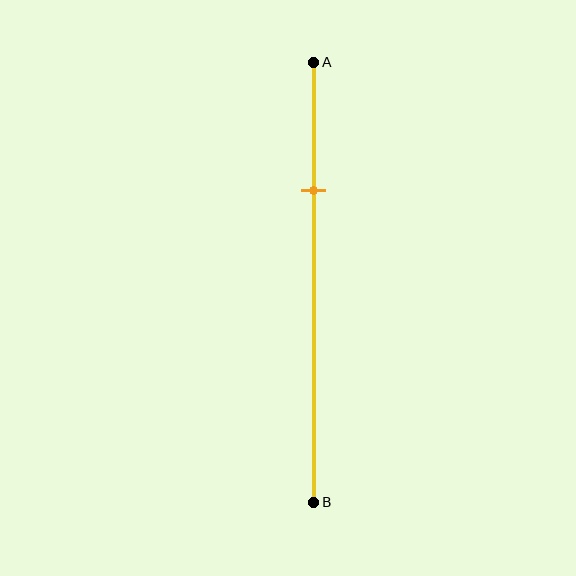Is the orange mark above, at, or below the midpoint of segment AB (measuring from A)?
The orange mark is above the midpoint of segment AB.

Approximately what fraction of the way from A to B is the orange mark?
The orange mark is approximately 30% of the way from A to B.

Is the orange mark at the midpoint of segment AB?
No, the mark is at about 30% from A, not at the 50% midpoint.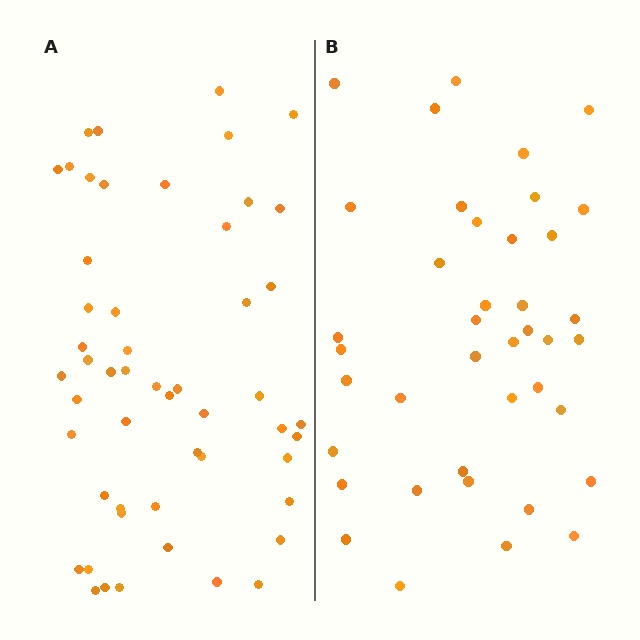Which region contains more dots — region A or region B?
Region A (the left region) has more dots.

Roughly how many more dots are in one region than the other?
Region A has roughly 12 or so more dots than region B.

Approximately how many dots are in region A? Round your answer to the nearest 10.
About 50 dots. (The exact count is 52, which rounds to 50.)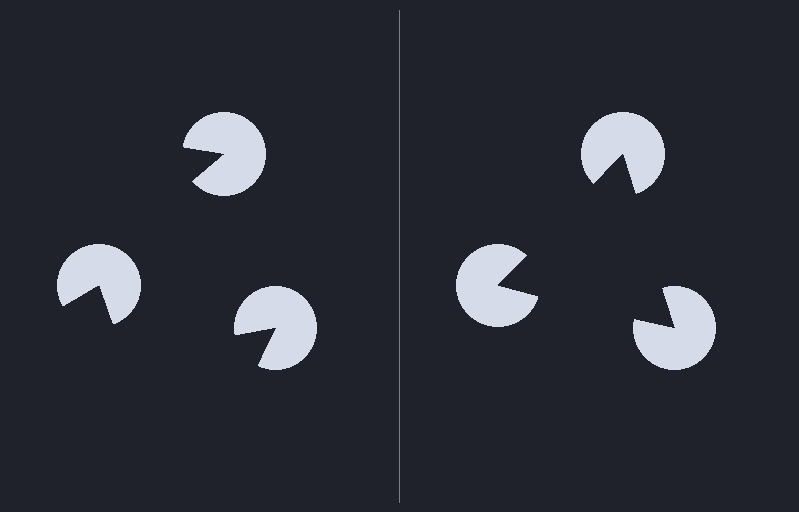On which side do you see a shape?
An illusory triangle appears on the right side. On the left side the wedge cuts are rotated, so no coherent shape forms.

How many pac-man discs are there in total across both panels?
6 — 3 on each side.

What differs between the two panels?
The pac-man discs are positioned identically on both sides; only the wedge orientations differ. On the right they align to a triangle; on the left they are misaligned.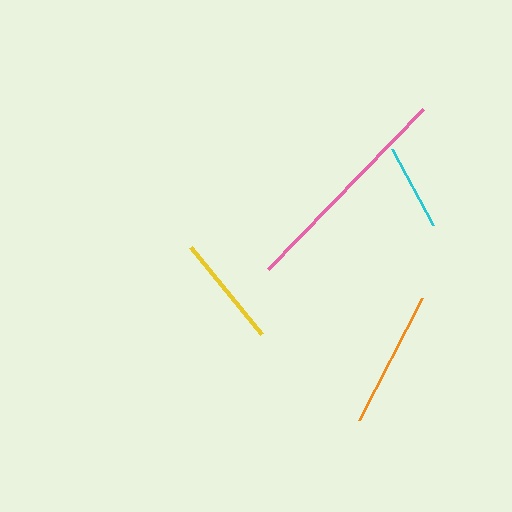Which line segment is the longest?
The pink line is the longest at approximately 223 pixels.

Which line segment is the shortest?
The cyan line is the shortest at approximately 86 pixels.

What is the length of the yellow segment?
The yellow segment is approximately 112 pixels long.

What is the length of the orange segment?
The orange segment is approximately 137 pixels long.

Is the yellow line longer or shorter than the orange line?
The orange line is longer than the yellow line.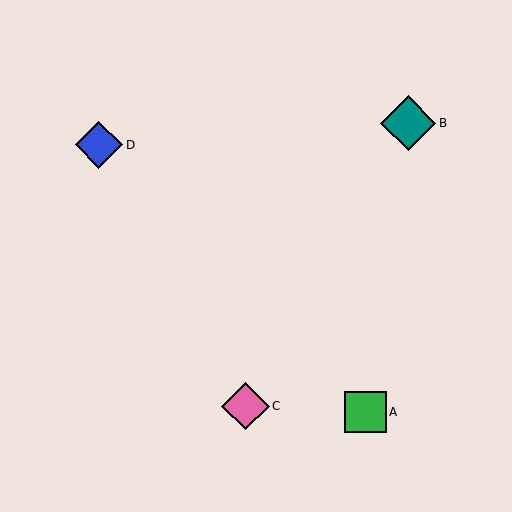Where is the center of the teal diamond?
The center of the teal diamond is at (408, 123).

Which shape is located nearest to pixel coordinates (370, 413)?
The green square (labeled A) at (365, 412) is nearest to that location.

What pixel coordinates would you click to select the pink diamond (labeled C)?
Click at (245, 406) to select the pink diamond C.